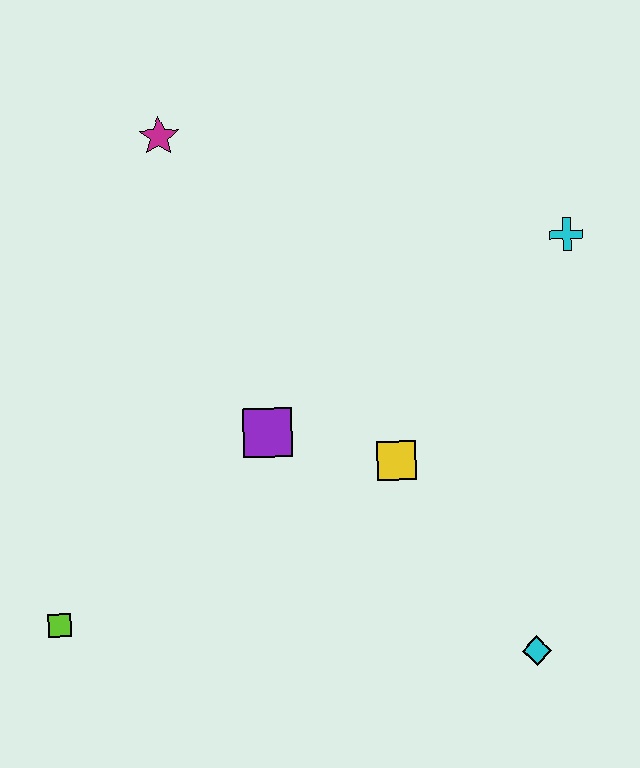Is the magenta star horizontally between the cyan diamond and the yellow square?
No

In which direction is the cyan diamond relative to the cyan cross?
The cyan diamond is below the cyan cross.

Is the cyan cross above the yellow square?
Yes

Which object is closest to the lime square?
The purple square is closest to the lime square.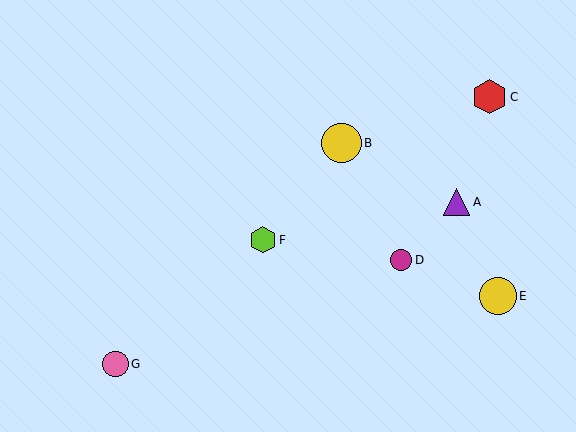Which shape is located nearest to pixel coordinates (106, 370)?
The pink circle (labeled G) at (116, 364) is nearest to that location.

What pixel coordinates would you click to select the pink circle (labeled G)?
Click at (116, 364) to select the pink circle G.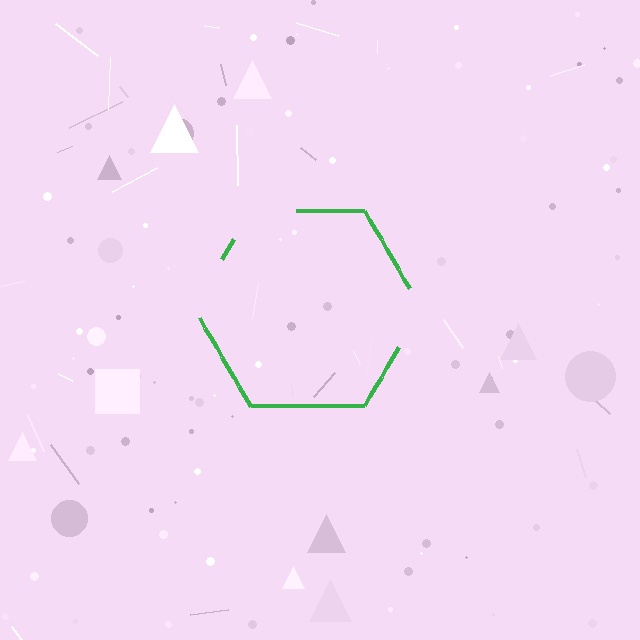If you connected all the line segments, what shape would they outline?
They would outline a hexagon.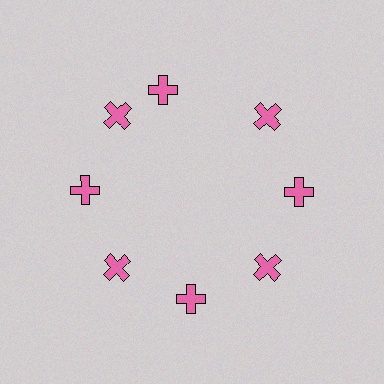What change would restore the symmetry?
The symmetry would be restored by rotating it back into even spacing with its neighbors so that all 8 crosses sit at equal angles and equal distance from the center.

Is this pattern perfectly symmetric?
No. The 8 pink crosses are arranged in a ring, but one element near the 12 o'clock position is rotated out of alignment along the ring, breaking the 8-fold rotational symmetry.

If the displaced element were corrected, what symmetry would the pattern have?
It would have 8-fold rotational symmetry — the pattern would map onto itself every 45 degrees.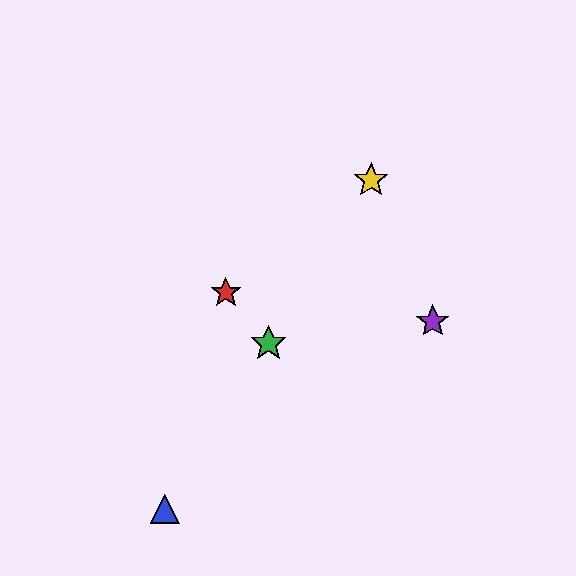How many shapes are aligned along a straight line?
3 shapes (the blue triangle, the green star, the yellow star) are aligned along a straight line.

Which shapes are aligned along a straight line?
The blue triangle, the green star, the yellow star are aligned along a straight line.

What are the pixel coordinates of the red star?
The red star is at (226, 293).